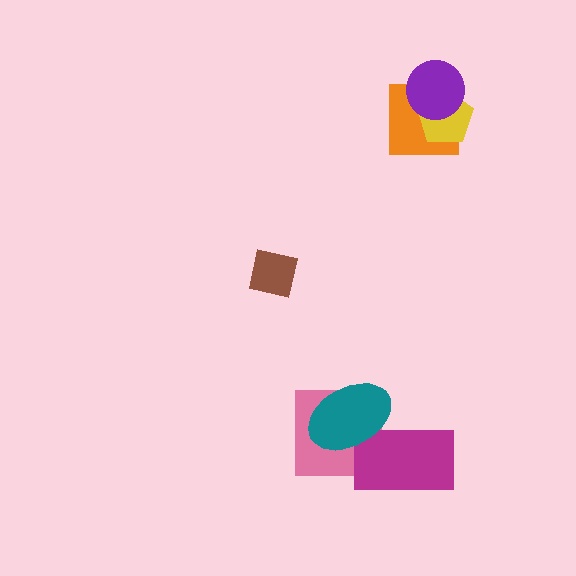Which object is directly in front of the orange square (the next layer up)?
The yellow pentagon is directly in front of the orange square.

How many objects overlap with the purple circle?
2 objects overlap with the purple circle.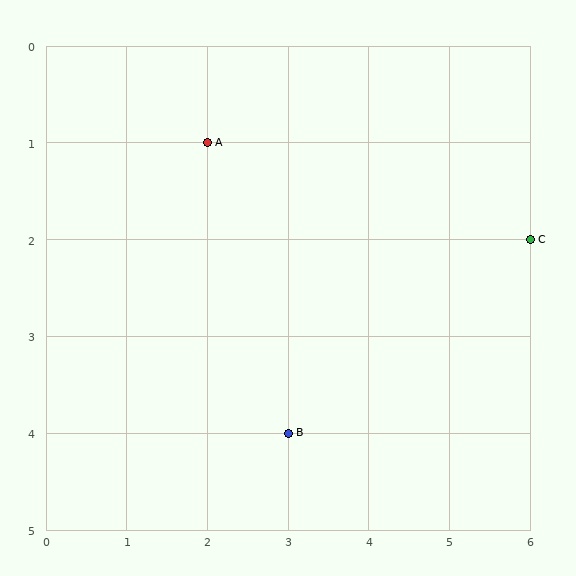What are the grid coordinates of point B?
Point B is at grid coordinates (3, 4).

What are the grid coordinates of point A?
Point A is at grid coordinates (2, 1).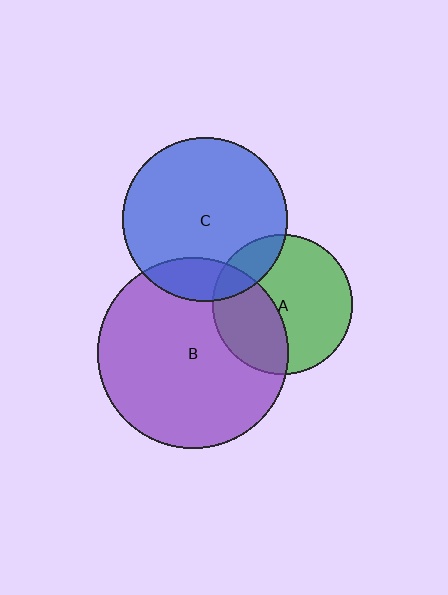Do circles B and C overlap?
Yes.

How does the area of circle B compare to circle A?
Approximately 1.9 times.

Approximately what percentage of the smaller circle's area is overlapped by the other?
Approximately 15%.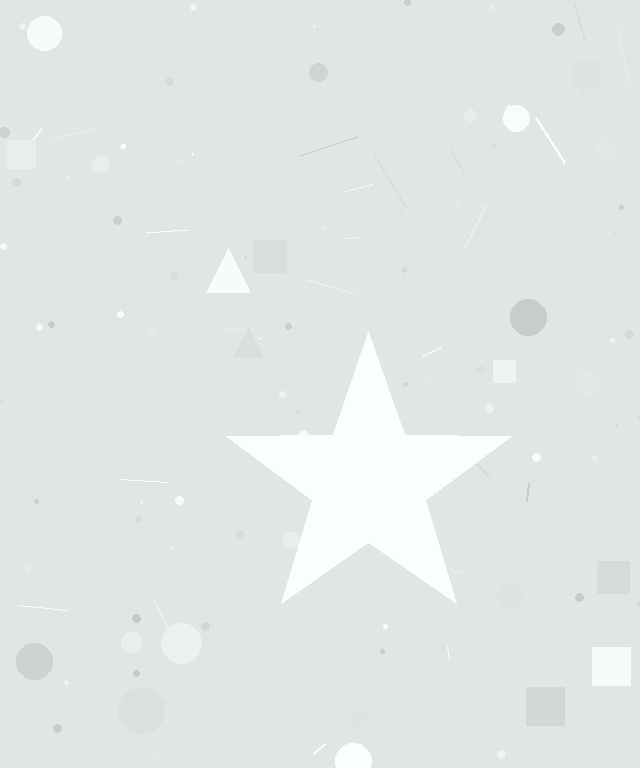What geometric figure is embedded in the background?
A star is embedded in the background.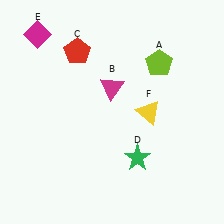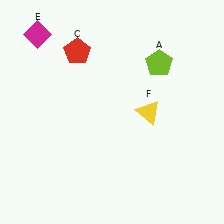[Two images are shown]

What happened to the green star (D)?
The green star (D) was removed in Image 2. It was in the bottom-right area of Image 1.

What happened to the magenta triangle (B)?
The magenta triangle (B) was removed in Image 2. It was in the top-right area of Image 1.